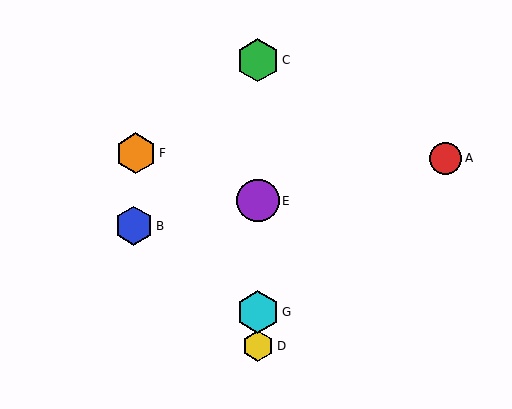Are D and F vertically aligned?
No, D is at x≈258 and F is at x≈136.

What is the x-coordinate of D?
Object D is at x≈258.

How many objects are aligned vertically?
4 objects (C, D, E, G) are aligned vertically.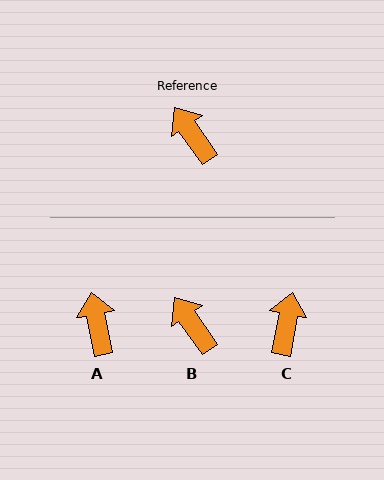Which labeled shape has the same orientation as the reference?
B.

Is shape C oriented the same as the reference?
No, it is off by about 45 degrees.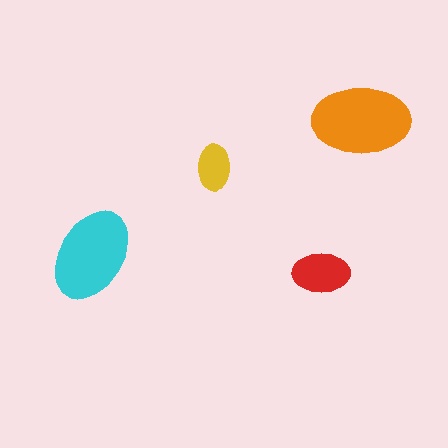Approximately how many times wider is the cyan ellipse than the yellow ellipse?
About 2 times wider.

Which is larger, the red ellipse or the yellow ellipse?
The red one.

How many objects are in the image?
There are 4 objects in the image.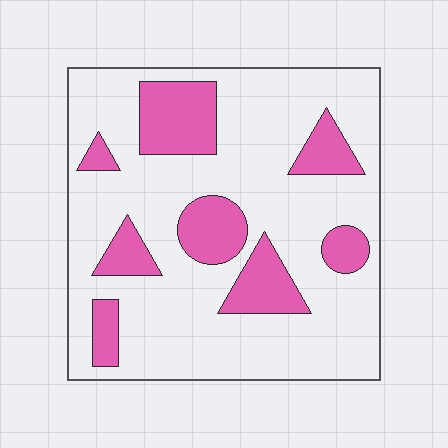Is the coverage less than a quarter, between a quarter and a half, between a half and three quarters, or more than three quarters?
Less than a quarter.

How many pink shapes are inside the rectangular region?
8.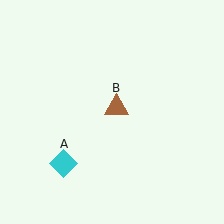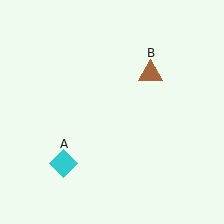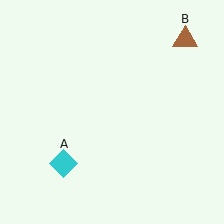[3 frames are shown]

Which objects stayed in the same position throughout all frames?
Cyan diamond (object A) remained stationary.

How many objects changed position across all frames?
1 object changed position: brown triangle (object B).